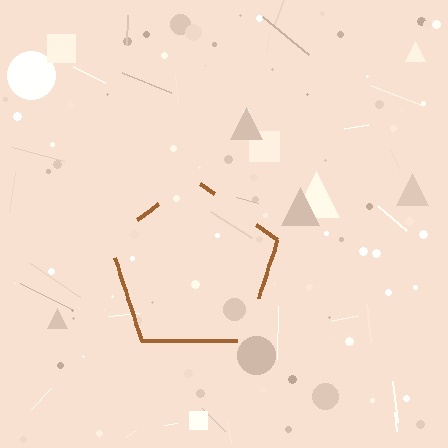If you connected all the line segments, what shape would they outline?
They would outline a pentagon.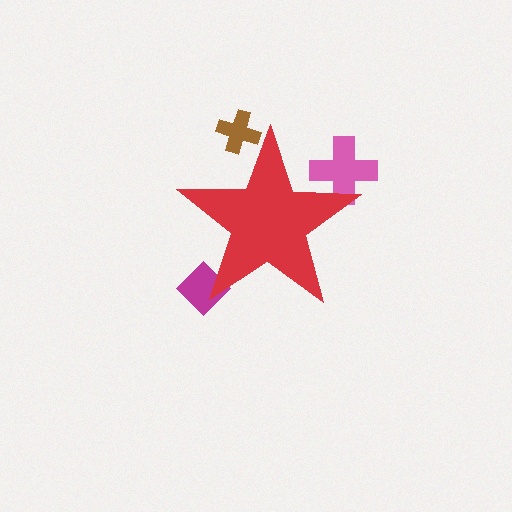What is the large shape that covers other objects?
A red star.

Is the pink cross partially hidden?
Yes, the pink cross is partially hidden behind the red star.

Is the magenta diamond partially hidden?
Yes, the magenta diamond is partially hidden behind the red star.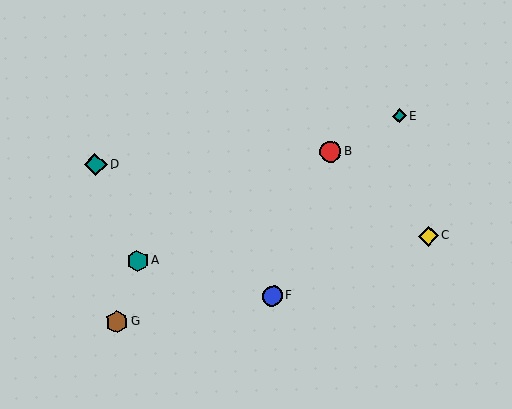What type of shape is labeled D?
Shape D is a teal diamond.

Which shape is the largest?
The teal diamond (labeled D) is the largest.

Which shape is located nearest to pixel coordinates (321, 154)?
The red circle (labeled B) at (330, 152) is nearest to that location.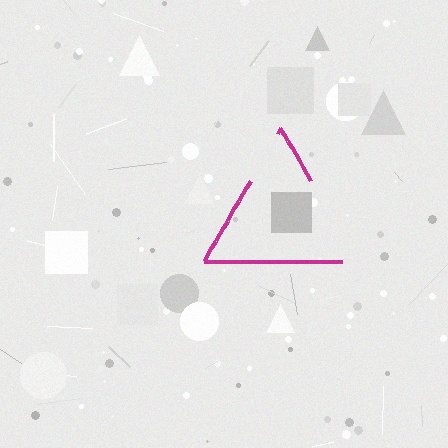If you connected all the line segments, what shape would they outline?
They would outline a triangle.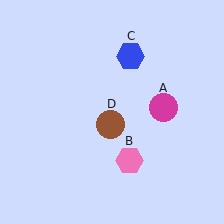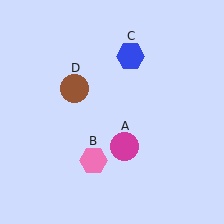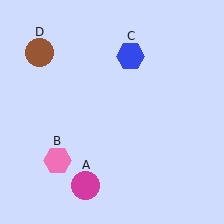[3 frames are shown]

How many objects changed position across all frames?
3 objects changed position: magenta circle (object A), pink hexagon (object B), brown circle (object D).